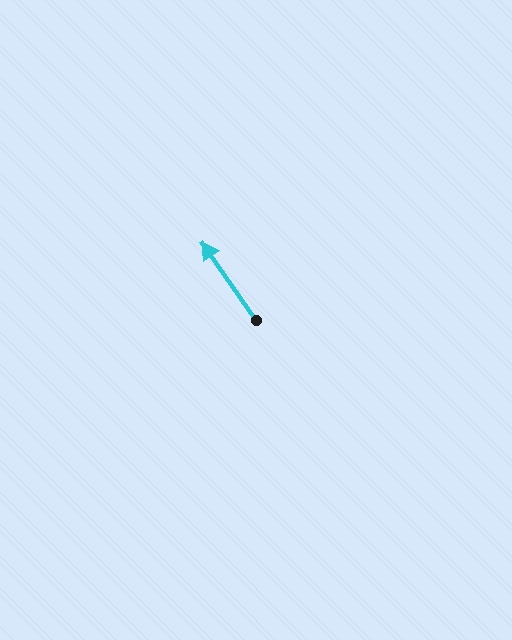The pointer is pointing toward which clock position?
Roughly 11 o'clock.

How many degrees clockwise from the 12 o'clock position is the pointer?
Approximately 325 degrees.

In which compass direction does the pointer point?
Northwest.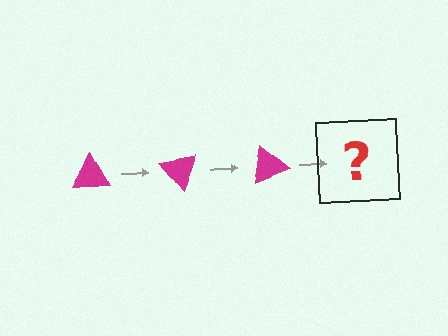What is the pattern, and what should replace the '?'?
The pattern is that the triangle rotates 50 degrees each step. The '?' should be a magenta triangle rotated 150 degrees.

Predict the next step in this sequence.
The next step is a magenta triangle rotated 150 degrees.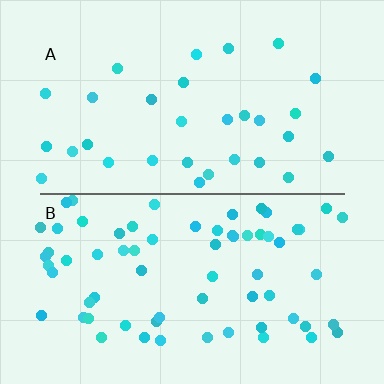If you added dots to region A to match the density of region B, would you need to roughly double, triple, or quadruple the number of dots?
Approximately double.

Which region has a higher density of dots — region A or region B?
B (the bottom).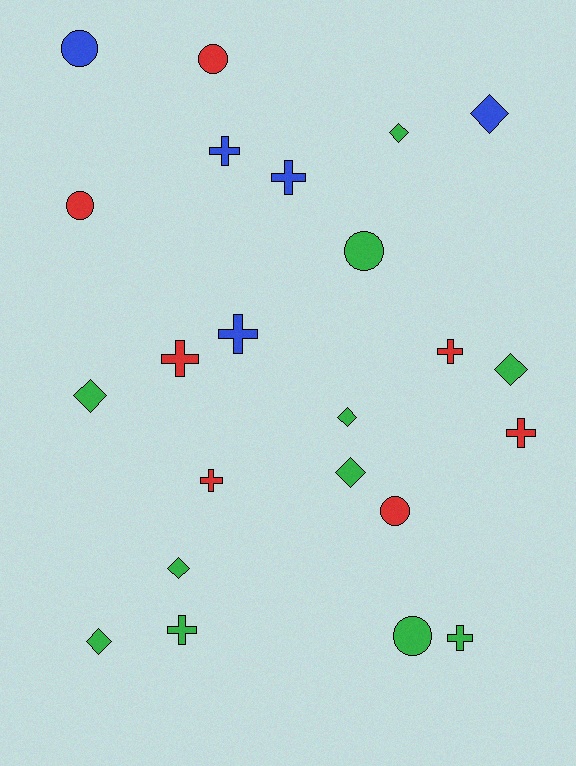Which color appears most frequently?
Green, with 11 objects.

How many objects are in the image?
There are 23 objects.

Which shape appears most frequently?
Cross, with 9 objects.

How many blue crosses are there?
There are 3 blue crosses.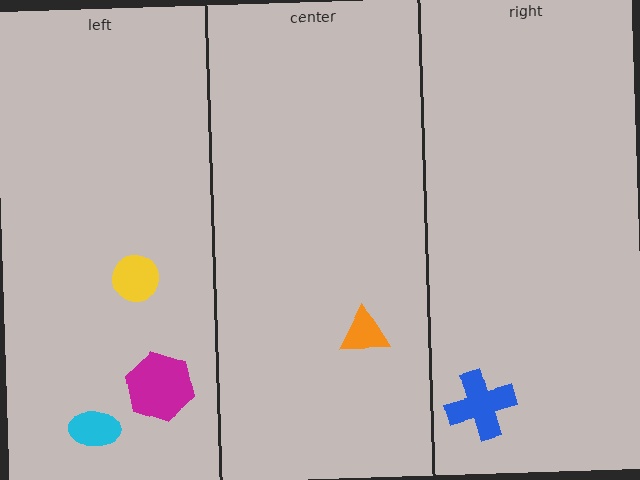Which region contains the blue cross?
The right region.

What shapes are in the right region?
The blue cross.